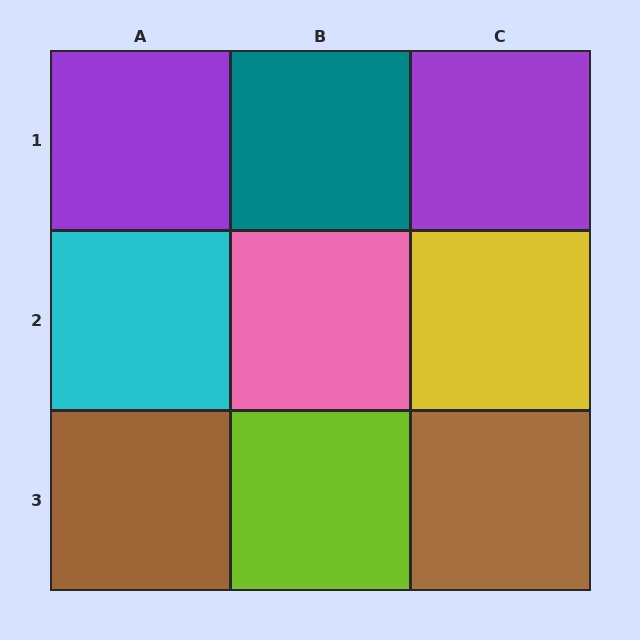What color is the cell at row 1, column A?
Purple.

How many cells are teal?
1 cell is teal.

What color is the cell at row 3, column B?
Lime.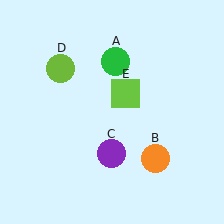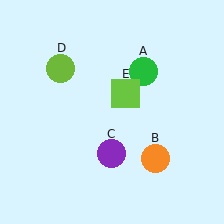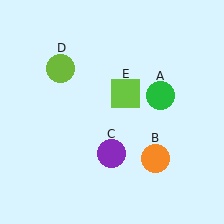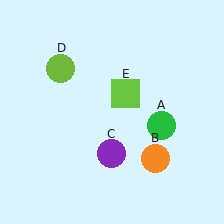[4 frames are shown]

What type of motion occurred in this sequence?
The green circle (object A) rotated clockwise around the center of the scene.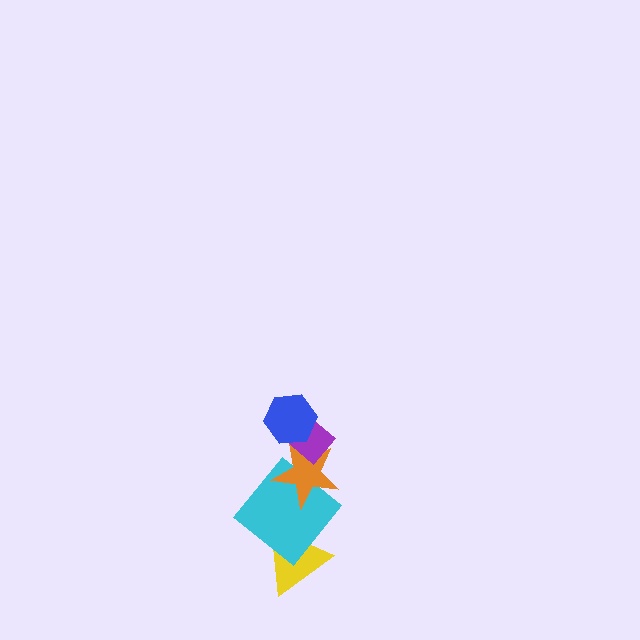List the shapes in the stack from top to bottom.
From top to bottom: the blue hexagon, the purple rectangle, the orange star, the cyan diamond, the yellow triangle.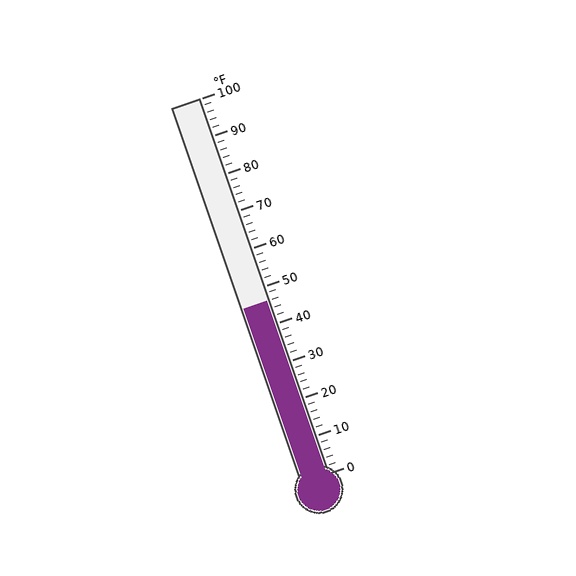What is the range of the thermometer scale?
The thermometer scale ranges from 0°F to 100°F.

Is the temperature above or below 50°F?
The temperature is below 50°F.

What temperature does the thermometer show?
The thermometer shows approximately 46°F.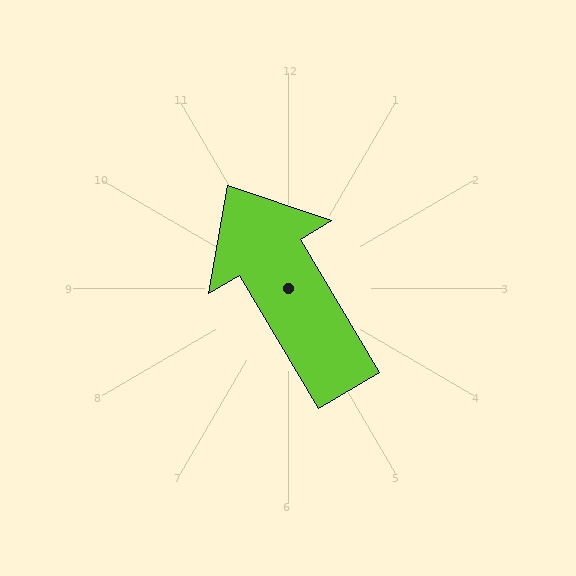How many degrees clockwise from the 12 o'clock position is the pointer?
Approximately 329 degrees.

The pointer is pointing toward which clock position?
Roughly 11 o'clock.